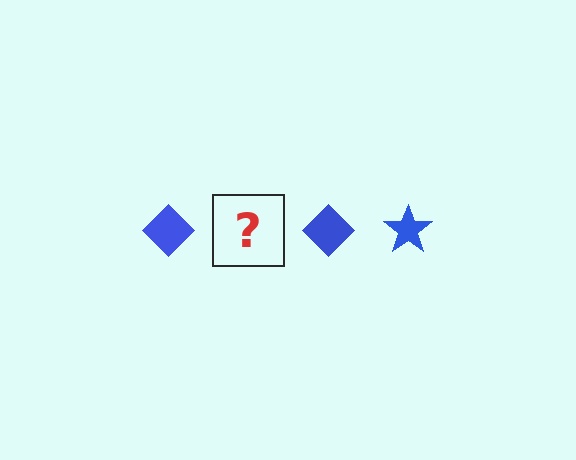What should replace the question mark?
The question mark should be replaced with a blue star.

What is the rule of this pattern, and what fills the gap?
The rule is that the pattern cycles through diamond, star shapes in blue. The gap should be filled with a blue star.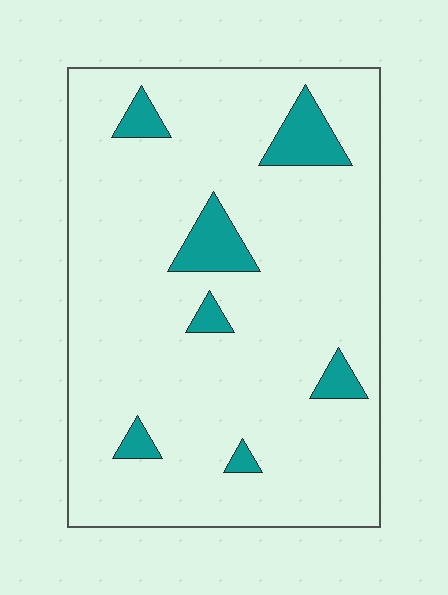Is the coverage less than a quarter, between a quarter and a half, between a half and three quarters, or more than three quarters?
Less than a quarter.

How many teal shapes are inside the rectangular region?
7.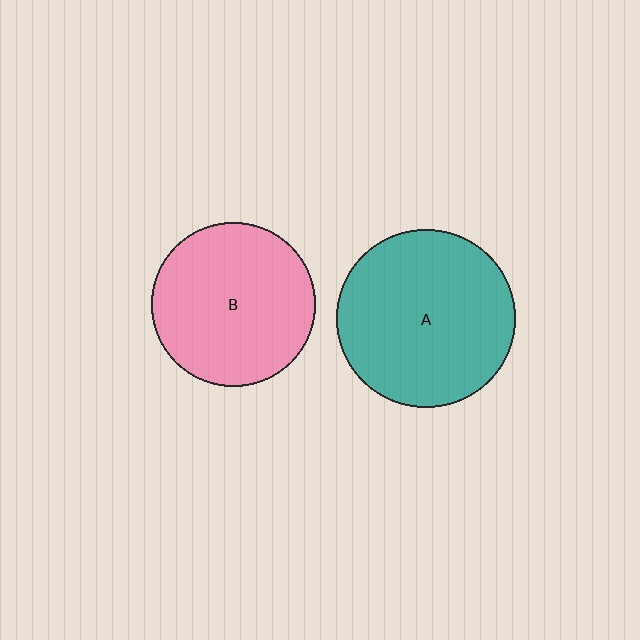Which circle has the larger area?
Circle A (teal).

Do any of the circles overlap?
No, none of the circles overlap.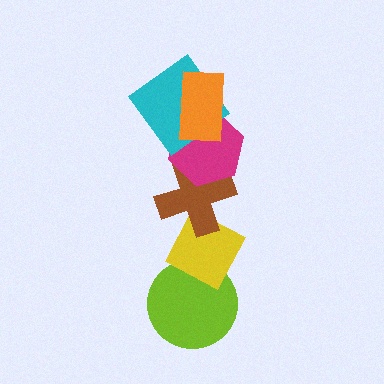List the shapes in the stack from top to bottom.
From top to bottom: the orange rectangle, the cyan diamond, the magenta hexagon, the brown cross, the yellow diamond, the lime circle.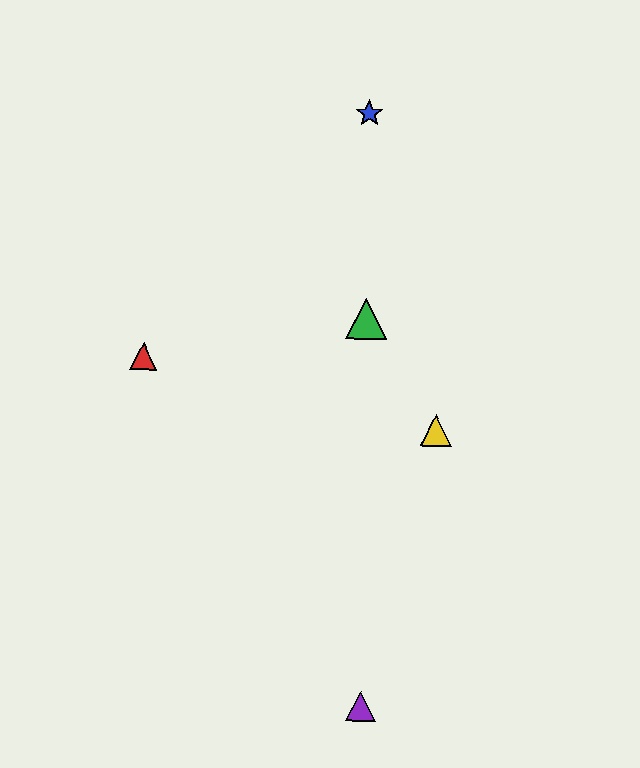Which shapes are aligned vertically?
The blue star, the green triangle, the purple triangle are aligned vertically.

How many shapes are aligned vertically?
3 shapes (the blue star, the green triangle, the purple triangle) are aligned vertically.